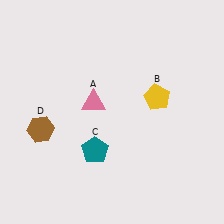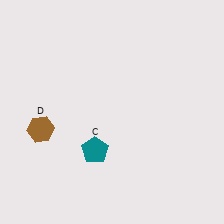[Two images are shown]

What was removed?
The pink triangle (A), the yellow pentagon (B) were removed in Image 2.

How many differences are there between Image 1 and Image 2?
There are 2 differences between the two images.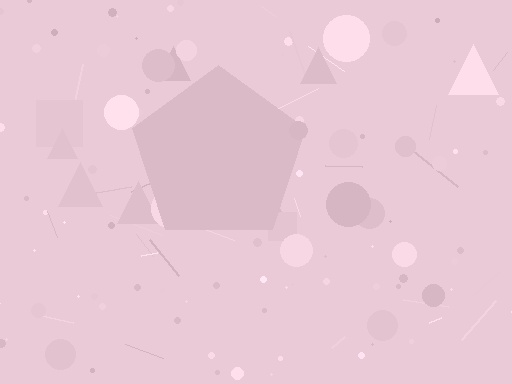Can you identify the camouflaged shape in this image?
The camouflaged shape is a pentagon.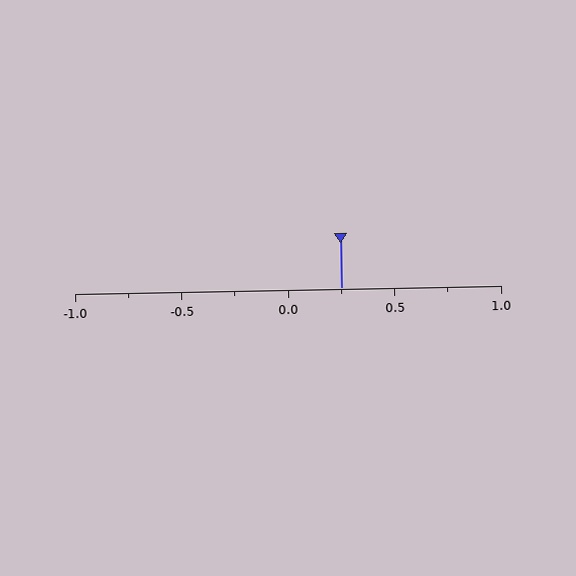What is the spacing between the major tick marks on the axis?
The major ticks are spaced 0.5 apart.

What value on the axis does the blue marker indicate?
The marker indicates approximately 0.25.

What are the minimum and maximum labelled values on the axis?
The axis runs from -1.0 to 1.0.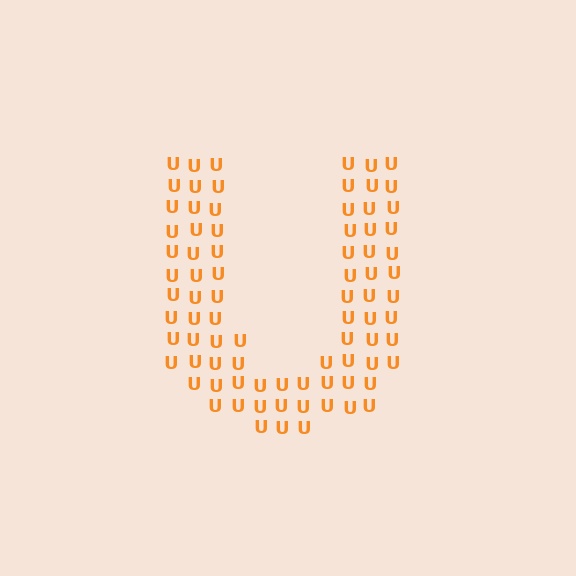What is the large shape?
The large shape is the letter U.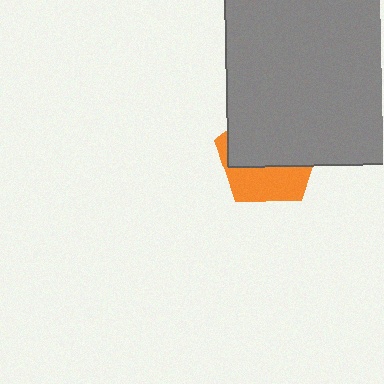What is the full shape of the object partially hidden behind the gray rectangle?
The partially hidden object is an orange pentagon.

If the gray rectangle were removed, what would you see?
You would see the complete orange pentagon.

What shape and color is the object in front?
The object in front is a gray rectangle.